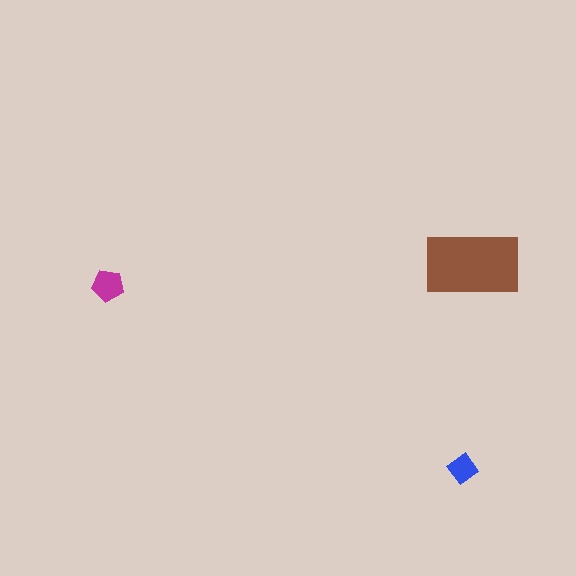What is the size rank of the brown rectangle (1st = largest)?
1st.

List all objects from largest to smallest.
The brown rectangle, the magenta pentagon, the blue diamond.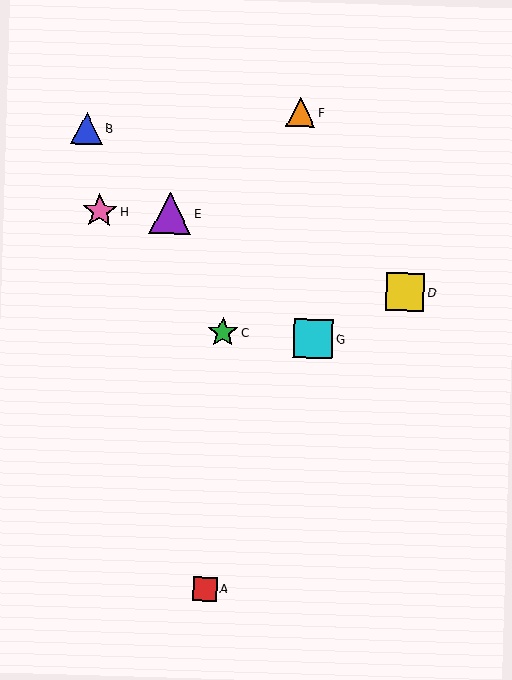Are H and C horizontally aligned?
No, H is at y≈211 and C is at y≈332.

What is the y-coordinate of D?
Object D is at y≈292.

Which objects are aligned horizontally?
Objects E, H are aligned horizontally.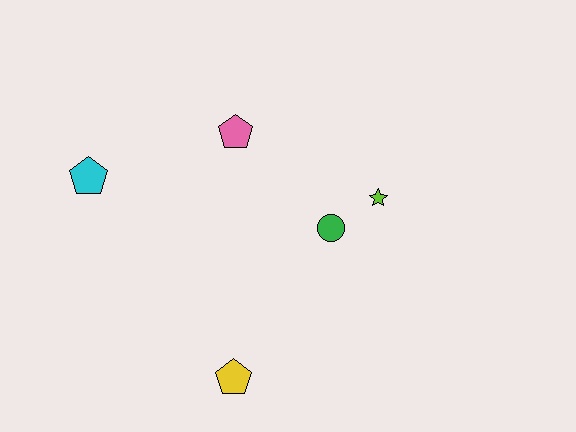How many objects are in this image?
There are 5 objects.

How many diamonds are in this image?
There are no diamonds.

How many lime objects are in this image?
There is 1 lime object.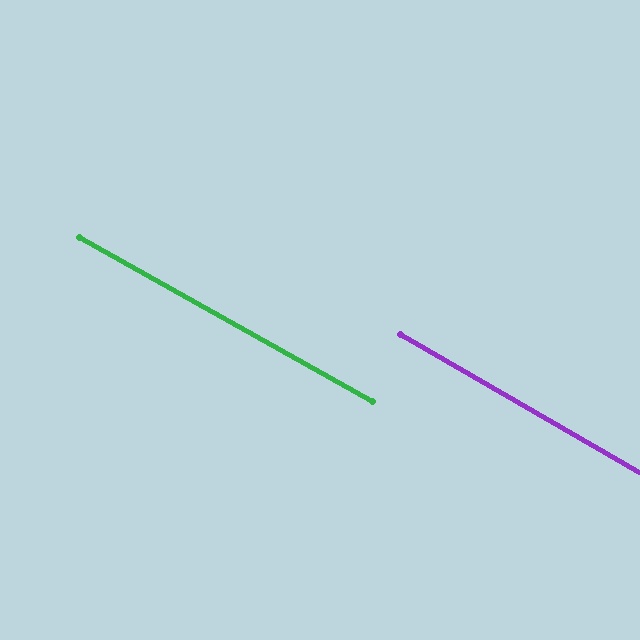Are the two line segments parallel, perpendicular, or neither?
Parallel — their directions differ by only 0.9°.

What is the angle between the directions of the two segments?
Approximately 1 degree.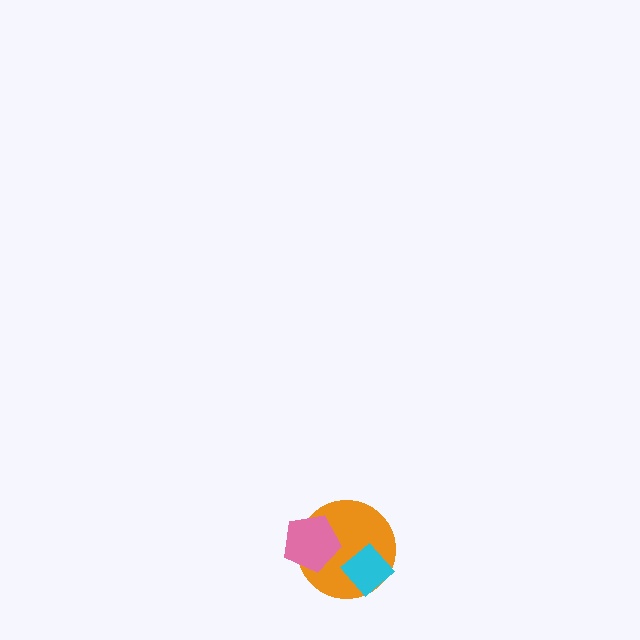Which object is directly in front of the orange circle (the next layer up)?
The pink pentagon is directly in front of the orange circle.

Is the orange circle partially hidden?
Yes, it is partially covered by another shape.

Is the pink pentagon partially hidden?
No, no other shape covers it.